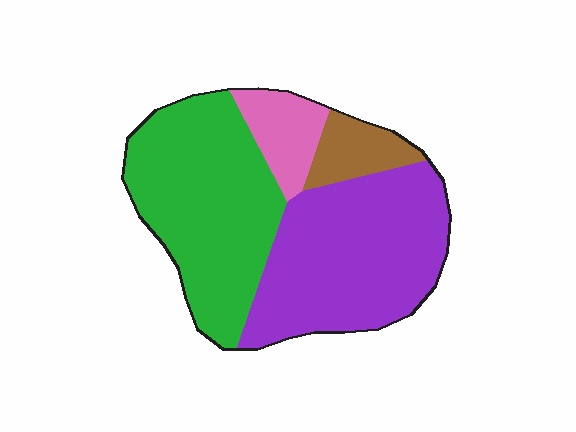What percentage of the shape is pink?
Pink takes up less than a sixth of the shape.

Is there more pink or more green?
Green.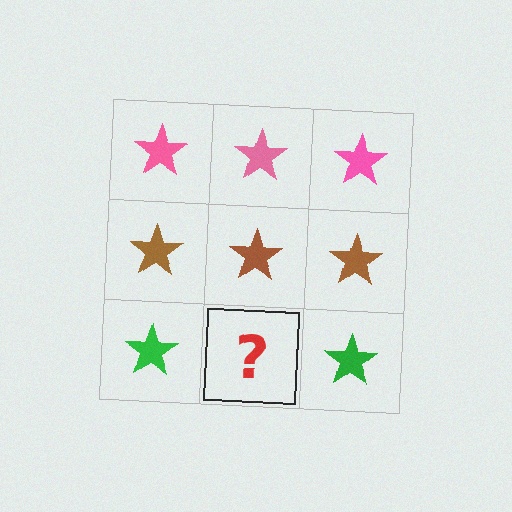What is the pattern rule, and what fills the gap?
The rule is that each row has a consistent color. The gap should be filled with a green star.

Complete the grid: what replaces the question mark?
The question mark should be replaced with a green star.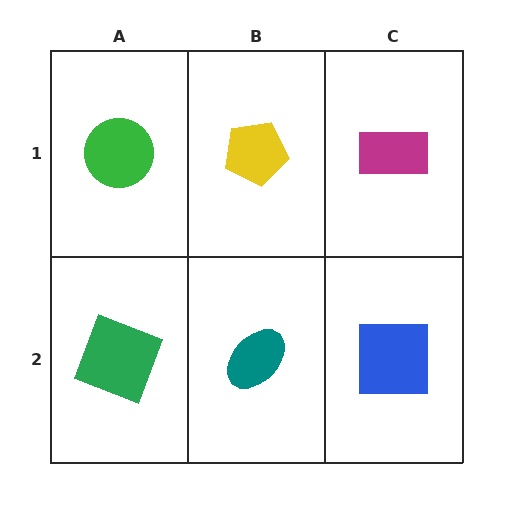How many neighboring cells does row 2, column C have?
2.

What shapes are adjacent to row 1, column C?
A blue square (row 2, column C), a yellow pentagon (row 1, column B).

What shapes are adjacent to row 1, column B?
A teal ellipse (row 2, column B), a green circle (row 1, column A), a magenta rectangle (row 1, column C).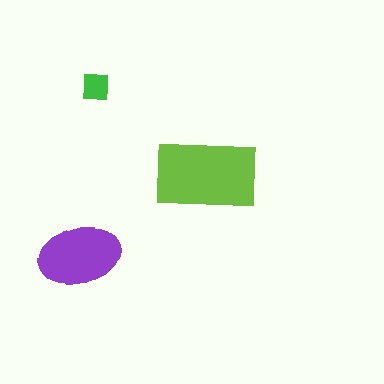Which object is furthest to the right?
The lime rectangle is rightmost.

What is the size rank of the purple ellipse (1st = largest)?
2nd.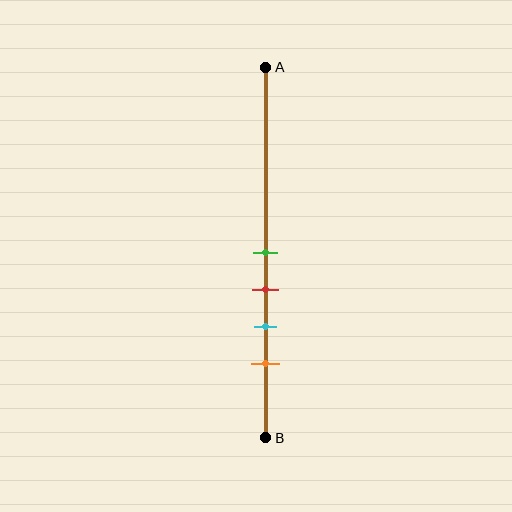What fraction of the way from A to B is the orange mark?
The orange mark is approximately 80% (0.8) of the way from A to B.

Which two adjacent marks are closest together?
The green and red marks are the closest adjacent pair.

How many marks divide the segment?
There are 4 marks dividing the segment.